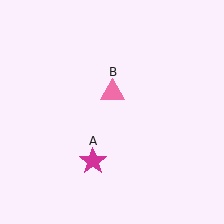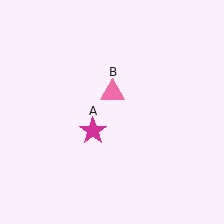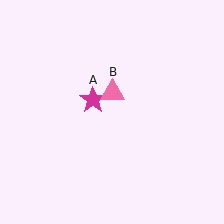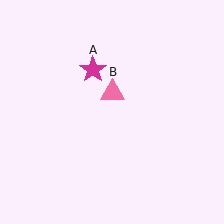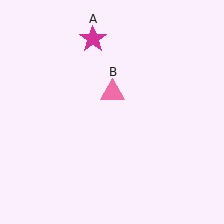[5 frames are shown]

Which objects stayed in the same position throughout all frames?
Pink triangle (object B) remained stationary.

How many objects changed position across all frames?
1 object changed position: magenta star (object A).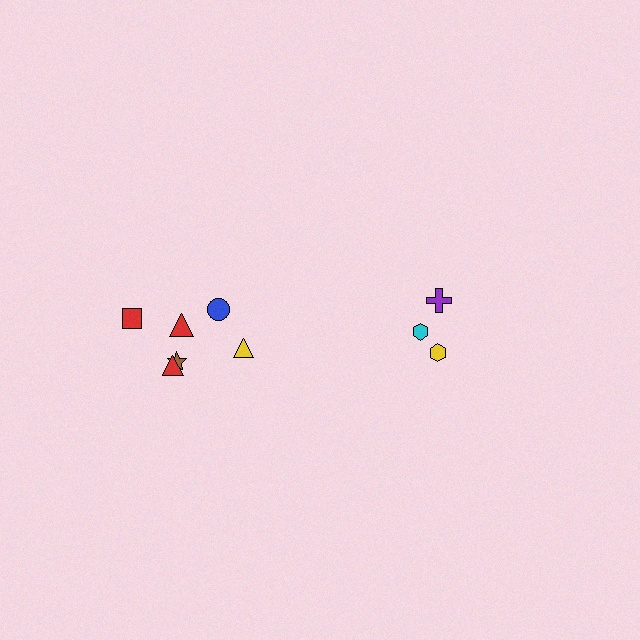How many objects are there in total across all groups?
There are 9 objects.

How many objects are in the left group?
There are 6 objects.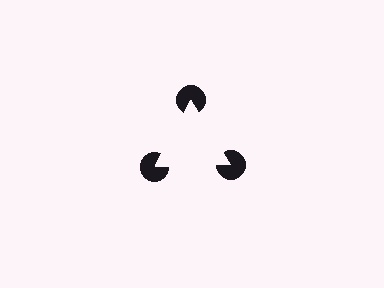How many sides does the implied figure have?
3 sides.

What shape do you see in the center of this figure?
An illusory triangle — its edges are inferred from the aligned wedge cuts in the pac-man discs, not physically drawn.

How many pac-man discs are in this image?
There are 3 — one at each vertex of the illusory triangle.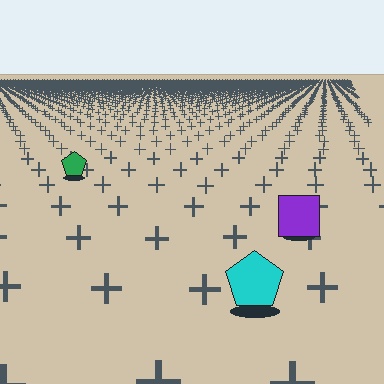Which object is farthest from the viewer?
The green pentagon is farthest from the viewer. It appears smaller and the ground texture around it is denser.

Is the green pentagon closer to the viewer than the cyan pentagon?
No. The cyan pentagon is closer — you can tell from the texture gradient: the ground texture is coarser near it.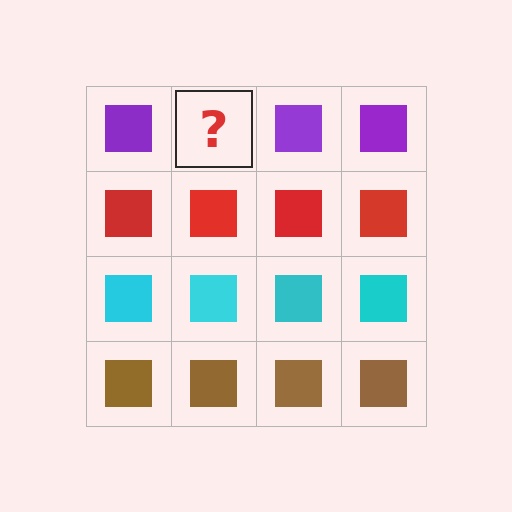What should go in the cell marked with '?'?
The missing cell should contain a purple square.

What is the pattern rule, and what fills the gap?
The rule is that each row has a consistent color. The gap should be filled with a purple square.